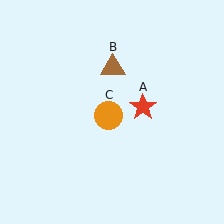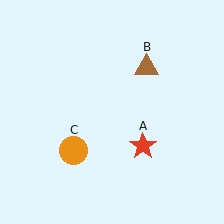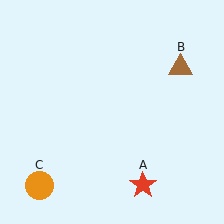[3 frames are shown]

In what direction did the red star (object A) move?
The red star (object A) moved down.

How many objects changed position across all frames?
3 objects changed position: red star (object A), brown triangle (object B), orange circle (object C).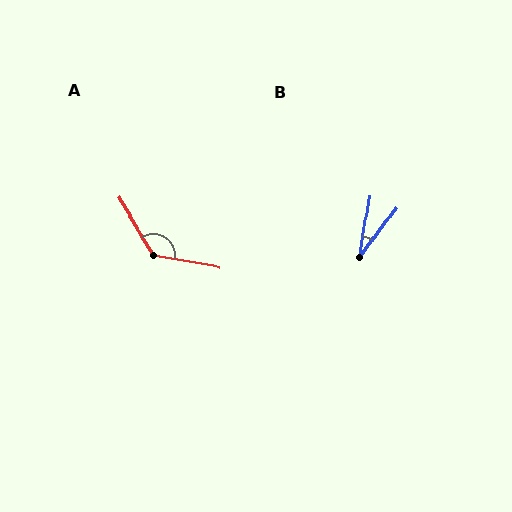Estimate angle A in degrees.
Approximately 132 degrees.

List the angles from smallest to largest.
B (27°), A (132°).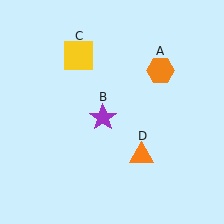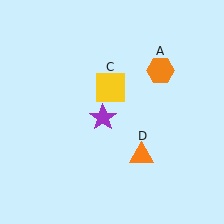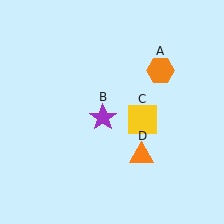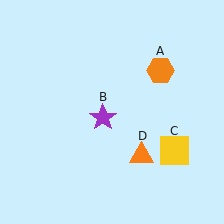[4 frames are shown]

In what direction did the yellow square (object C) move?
The yellow square (object C) moved down and to the right.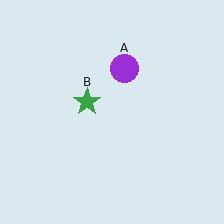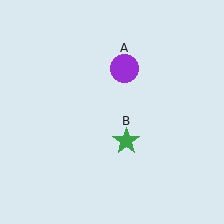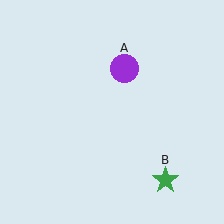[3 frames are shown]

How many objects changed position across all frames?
1 object changed position: green star (object B).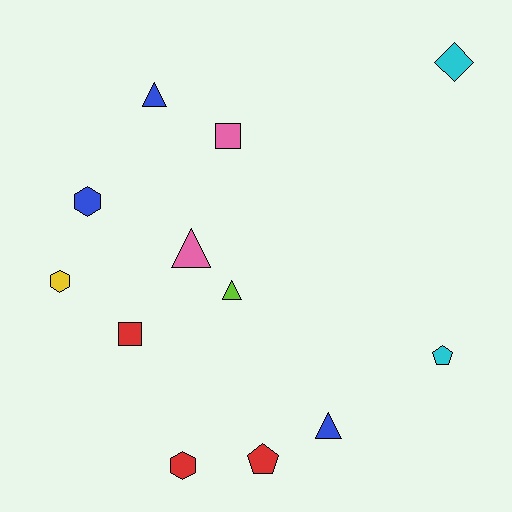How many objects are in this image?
There are 12 objects.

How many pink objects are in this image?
There are 2 pink objects.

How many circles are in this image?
There are no circles.